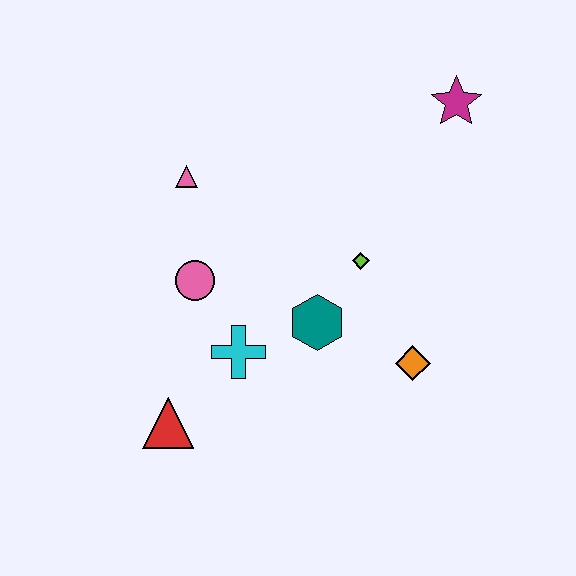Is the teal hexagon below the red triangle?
No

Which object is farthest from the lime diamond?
The red triangle is farthest from the lime diamond.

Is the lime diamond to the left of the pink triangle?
No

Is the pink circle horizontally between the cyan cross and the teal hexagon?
No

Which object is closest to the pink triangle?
The pink circle is closest to the pink triangle.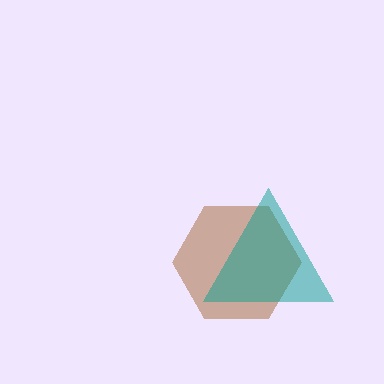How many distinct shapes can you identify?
There are 2 distinct shapes: a brown hexagon, a teal triangle.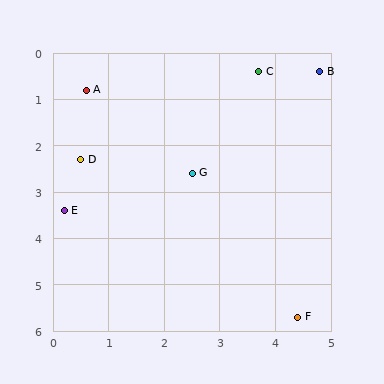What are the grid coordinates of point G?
Point G is at approximately (2.5, 2.6).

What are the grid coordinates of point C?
Point C is at approximately (3.7, 0.4).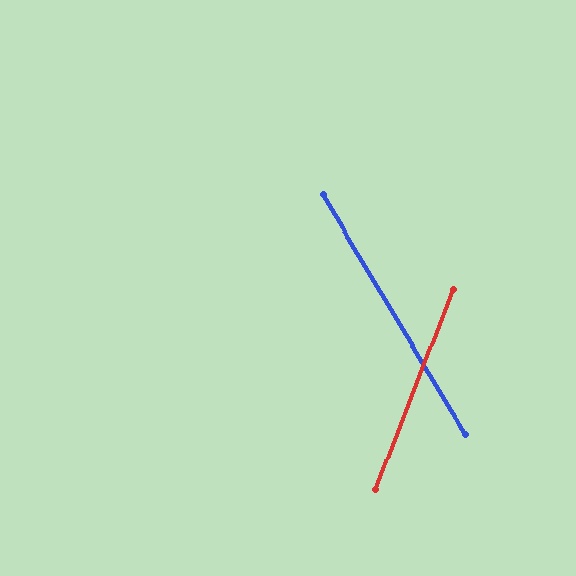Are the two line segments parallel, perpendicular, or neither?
Neither parallel nor perpendicular — they differ by about 52°.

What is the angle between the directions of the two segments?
Approximately 52 degrees.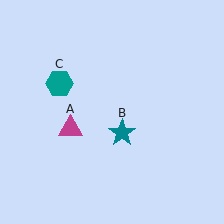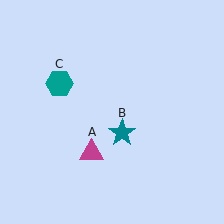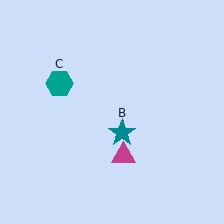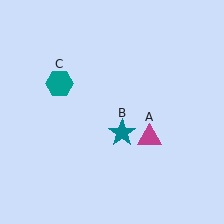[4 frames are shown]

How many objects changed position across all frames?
1 object changed position: magenta triangle (object A).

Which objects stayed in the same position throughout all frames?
Teal star (object B) and teal hexagon (object C) remained stationary.